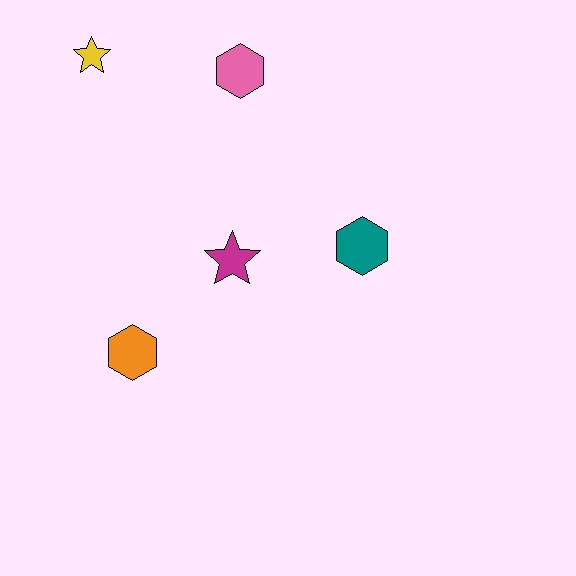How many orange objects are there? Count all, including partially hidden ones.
There is 1 orange object.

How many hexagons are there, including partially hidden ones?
There are 3 hexagons.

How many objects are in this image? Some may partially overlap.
There are 5 objects.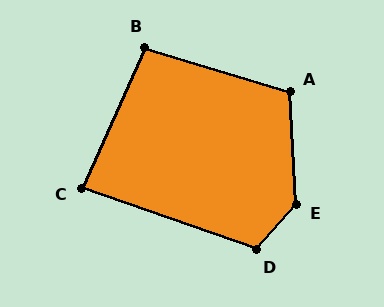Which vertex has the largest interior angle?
E, at approximately 136 degrees.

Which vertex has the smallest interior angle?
C, at approximately 85 degrees.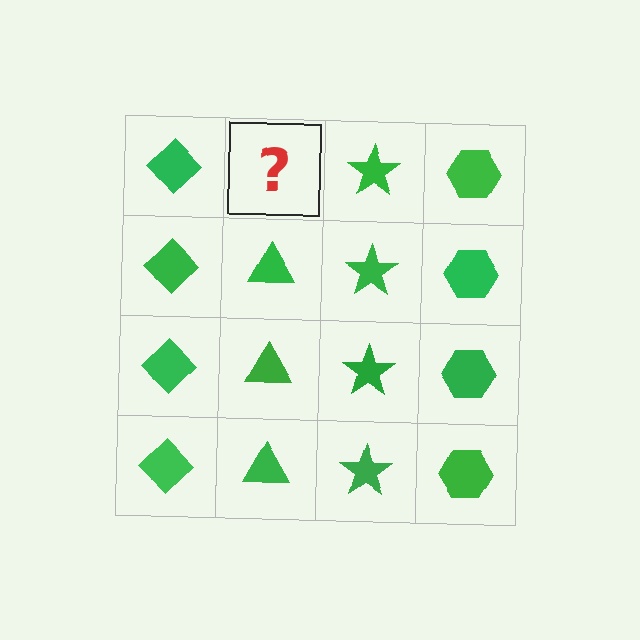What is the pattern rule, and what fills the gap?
The rule is that each column has a consistent shape. The gap should be filled with a green triangle.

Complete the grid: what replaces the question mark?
The question mark should be replaced with a green triangle.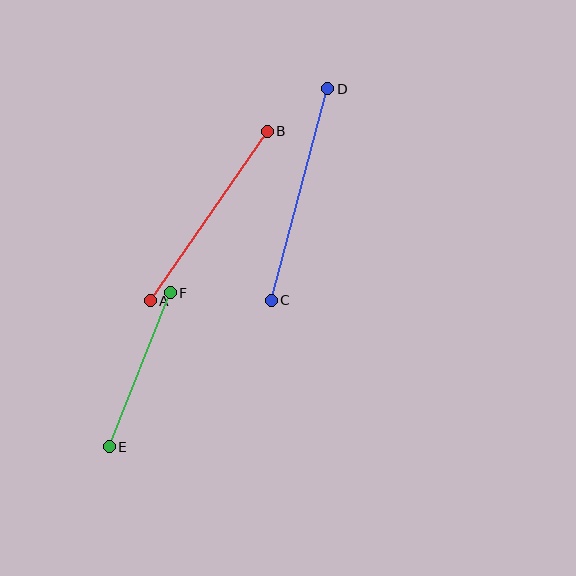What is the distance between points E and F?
The distance is approximately 165 pixels.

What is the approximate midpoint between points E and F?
The midpoint is at approximately (140, 370) pixels.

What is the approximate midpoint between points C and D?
The midpoint is at approximately (300, 194) pixels.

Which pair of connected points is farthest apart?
Points C and D are farthest apart.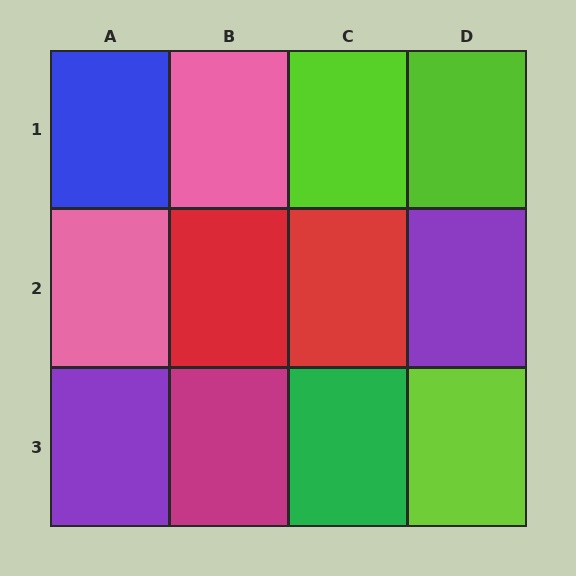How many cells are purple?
2 cells are purple.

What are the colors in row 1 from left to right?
Blue, pink, lime, lime.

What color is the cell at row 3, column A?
Purple.